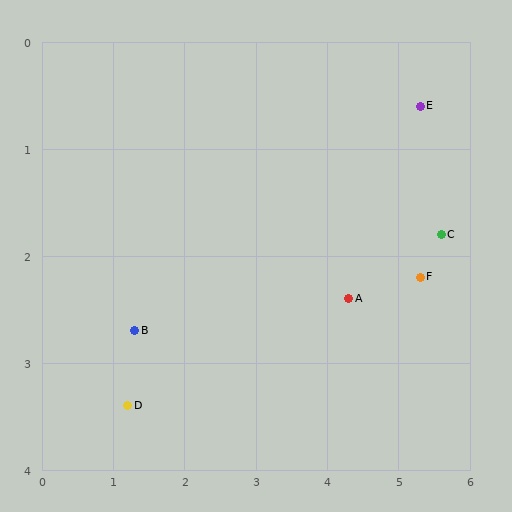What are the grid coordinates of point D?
Point D is at approximately (1.2, 3.4).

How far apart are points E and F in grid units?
Points E and F are about 1.6 grid units apart.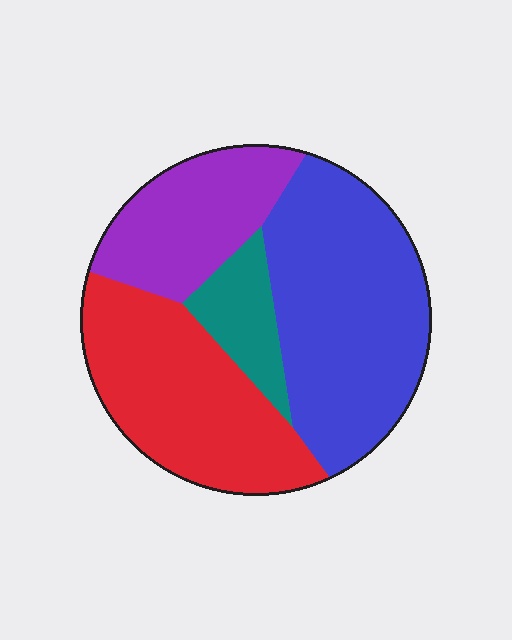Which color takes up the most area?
Blue, at roughly 40%.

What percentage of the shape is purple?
Purple takes up less than a quarter of the shape.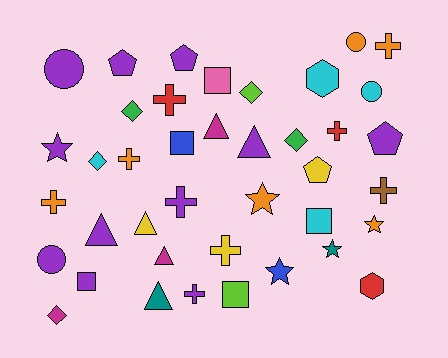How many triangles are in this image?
There are 6 triangles.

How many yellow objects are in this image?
There are 3 yellow objects.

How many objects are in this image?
There are 40 objects.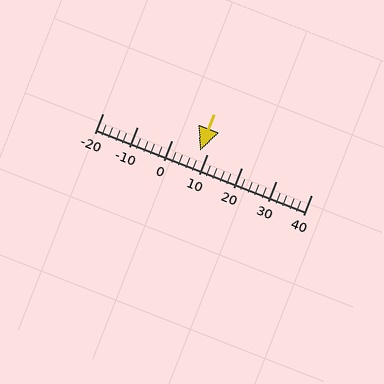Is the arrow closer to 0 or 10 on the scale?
The arrow is closer to 10.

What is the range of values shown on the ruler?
The ruler shows values from -20 to 40.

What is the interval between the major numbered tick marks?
The major tick marks are spaced 10 units apart.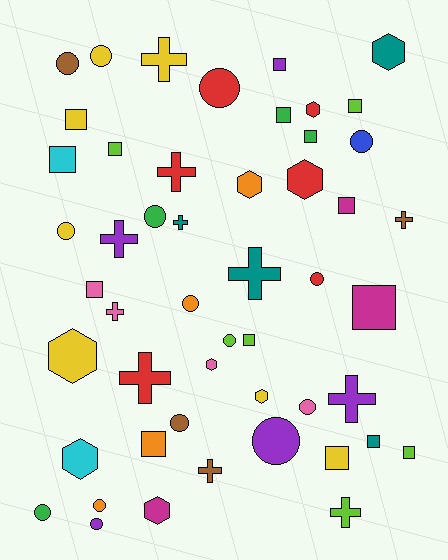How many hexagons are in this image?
There are 9 hexagons.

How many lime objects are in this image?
There are 6 lime objects.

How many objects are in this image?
There are 50 objects.